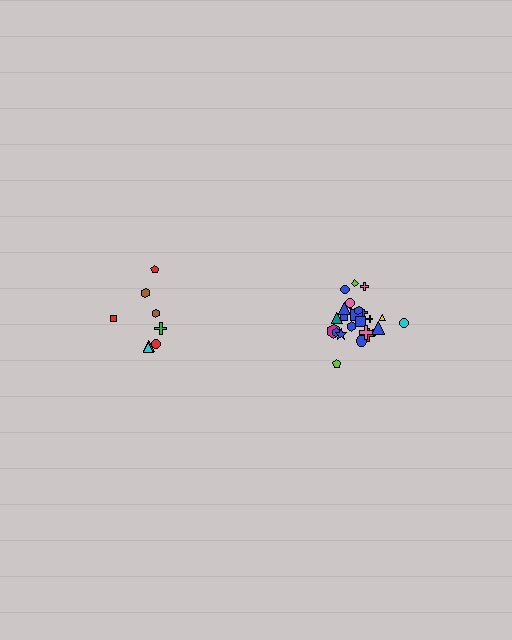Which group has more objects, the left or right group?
The right group.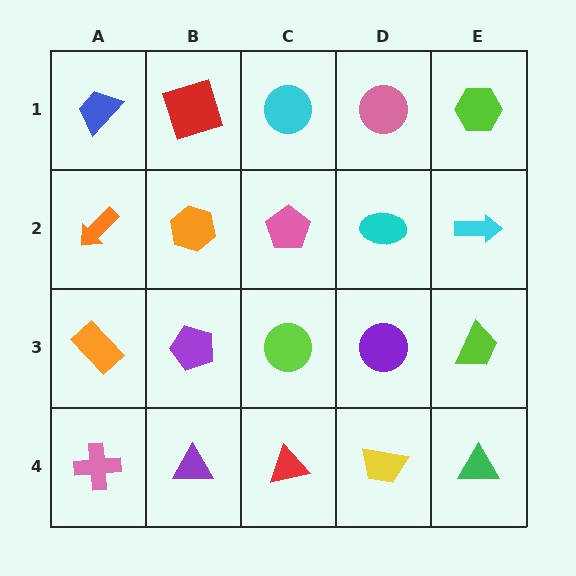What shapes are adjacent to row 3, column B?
An orange hexagon (row 2, column B), a purple triangle (row 4, column B), an orange rectangle (row 3, column A), a lime circle (row 3, column C).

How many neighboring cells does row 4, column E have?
2.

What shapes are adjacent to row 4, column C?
A lime circle (row 3, column C), a purple triangle (row 4, column B), a yellow trapezoid (row 4, column D).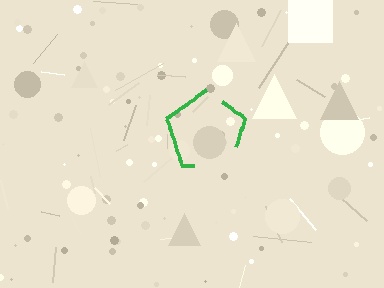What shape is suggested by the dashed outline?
The dashed outline suggests a pentagon.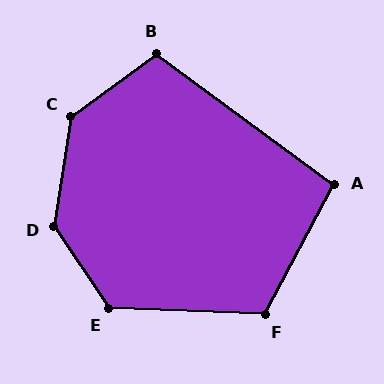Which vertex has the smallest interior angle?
A, at approximately 98 degrees.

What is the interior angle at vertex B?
Approximately 107 degrees (obtuse).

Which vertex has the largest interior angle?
D, at approximately 137 degrees.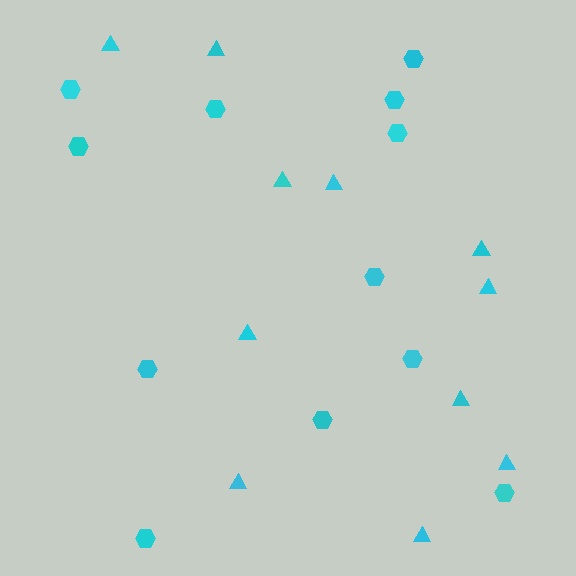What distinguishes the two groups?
There are 2 groups: one group of hexagons (12) and one group of triangles (11).